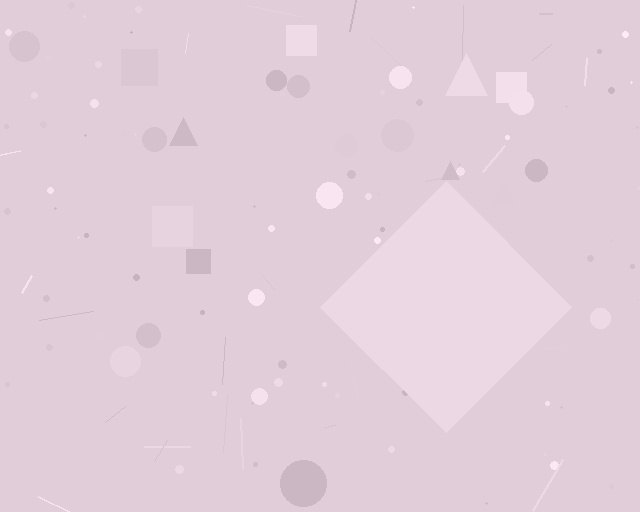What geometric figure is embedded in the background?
A diamond is embedded in the background.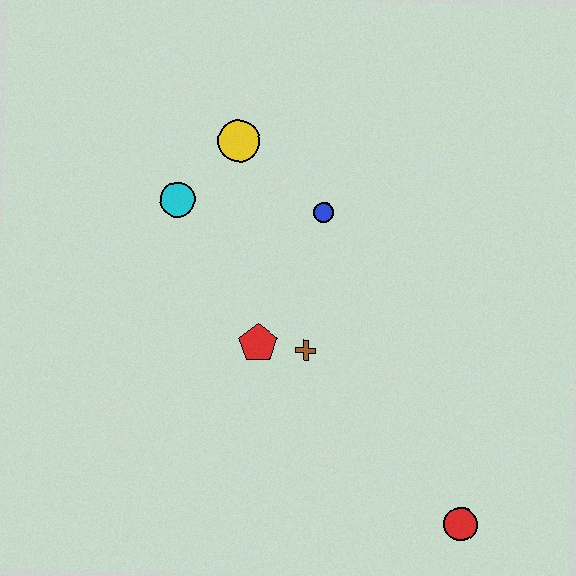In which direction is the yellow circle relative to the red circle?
The yellow circle is above the red circle.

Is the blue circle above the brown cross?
Yes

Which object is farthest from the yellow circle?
The red circle is farthest from the yellow circle.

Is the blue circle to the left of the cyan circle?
No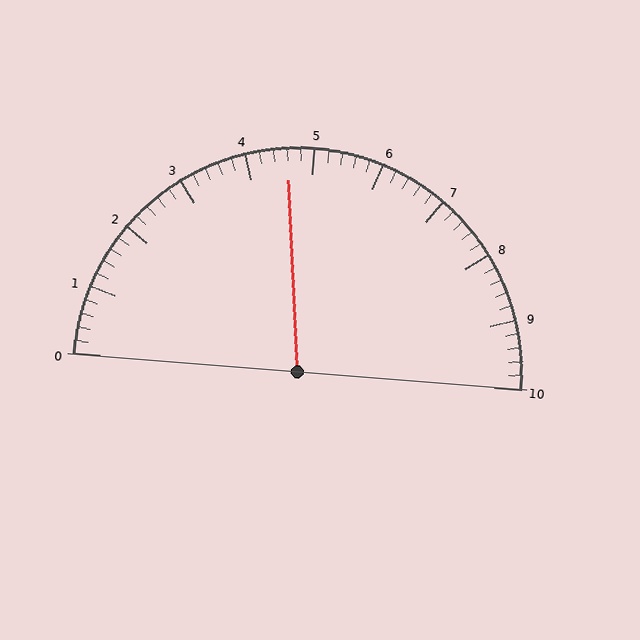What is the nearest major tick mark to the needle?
The nearest major tick mark is 5.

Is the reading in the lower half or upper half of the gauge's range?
The reading is in the lower half of the range (0 to 10).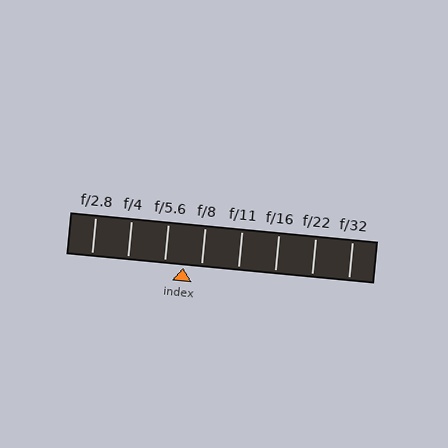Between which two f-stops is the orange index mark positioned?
The index mark is between f/5.6 and f/8.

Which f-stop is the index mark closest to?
The index mark is closest to f/8.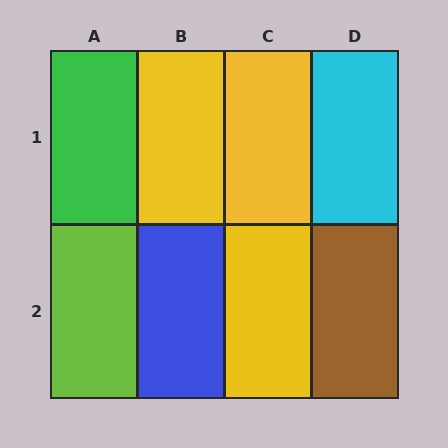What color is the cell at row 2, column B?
Blue.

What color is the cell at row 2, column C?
Yellow.